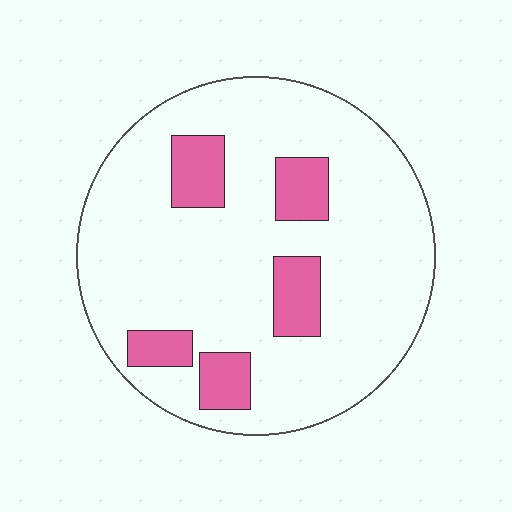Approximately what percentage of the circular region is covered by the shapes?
Approximately 15%.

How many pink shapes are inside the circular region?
5.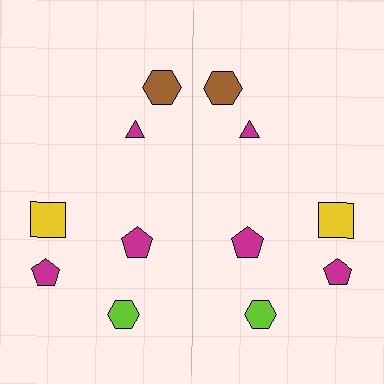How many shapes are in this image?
There are 12 shapes in this image.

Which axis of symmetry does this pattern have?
The pattern has a vertical axis of symmetry running through the center of the image.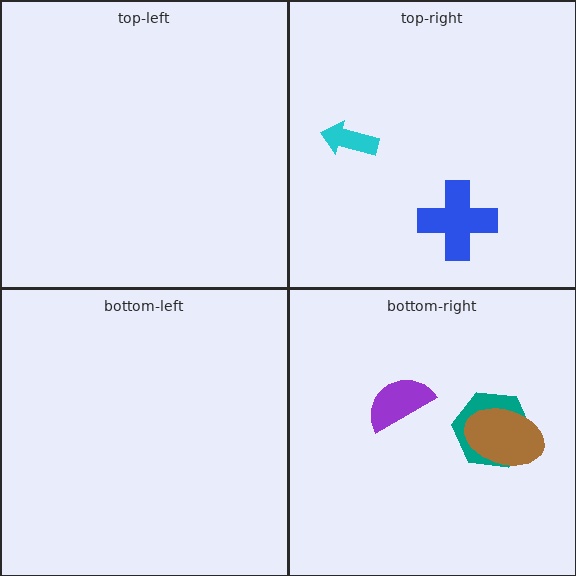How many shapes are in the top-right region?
2.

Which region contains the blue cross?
The top-right region.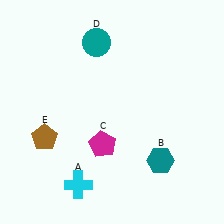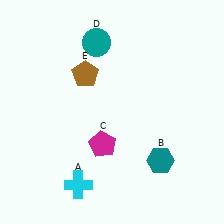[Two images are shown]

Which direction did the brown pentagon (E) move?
The brown pentagon (E) moved up.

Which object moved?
The brown pentagon (E) moved up.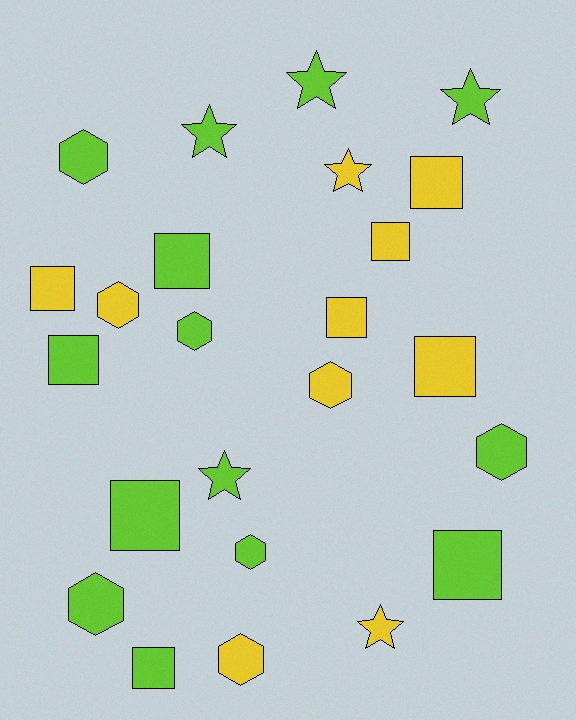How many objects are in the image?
There are 24 objects.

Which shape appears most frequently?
Square, with 10 objects.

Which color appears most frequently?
Lime, with 14 objects.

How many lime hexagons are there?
There are 5 lime hexagons.